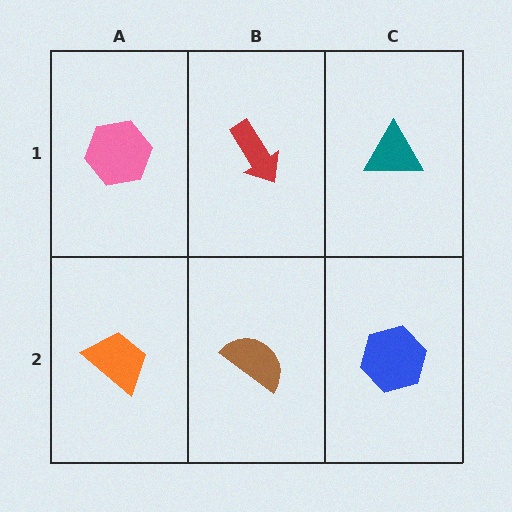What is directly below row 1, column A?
An orange trapezoid.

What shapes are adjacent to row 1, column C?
A blue hexagon (row 2, column C), a red arrow (row 1, column B).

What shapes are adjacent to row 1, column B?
A brown semicircle (row 2, column B), a pink hexagon (row 1, column A), a teal triangle (row 1, column C).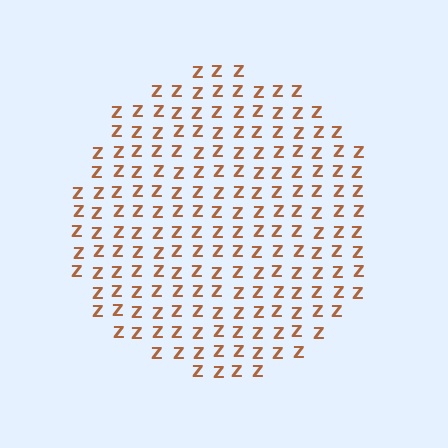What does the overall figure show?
The overall figure shows a circle.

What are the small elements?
The small elements are letter Z's.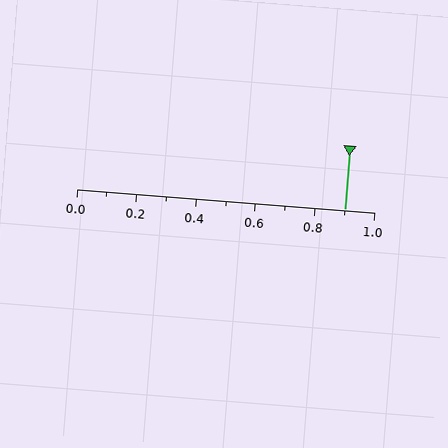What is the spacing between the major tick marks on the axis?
The major ticks are spaced 0.2 apart.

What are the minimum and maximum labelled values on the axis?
The axis runs from 0.0 to 1.0.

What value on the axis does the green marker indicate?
The marker indicates approximately 0.9.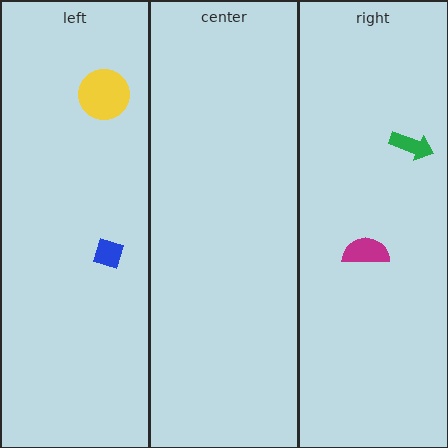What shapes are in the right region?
The green arrow, the magenta semicircle.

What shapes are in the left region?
The blue diamond, the yellow circle.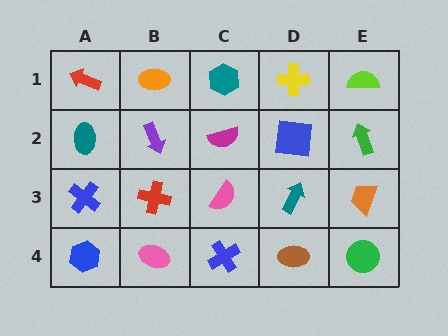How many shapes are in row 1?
5 shapes.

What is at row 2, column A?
A teal ellipse.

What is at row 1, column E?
A lime semicircle.